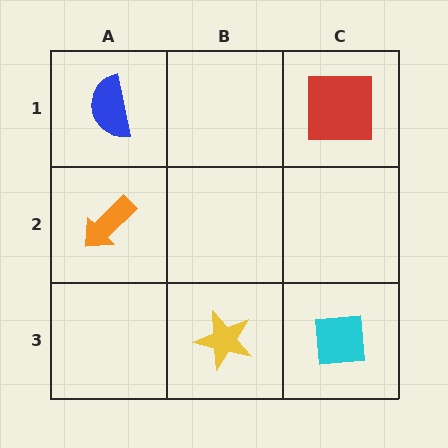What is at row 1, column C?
A red square.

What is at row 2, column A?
An orange arrow.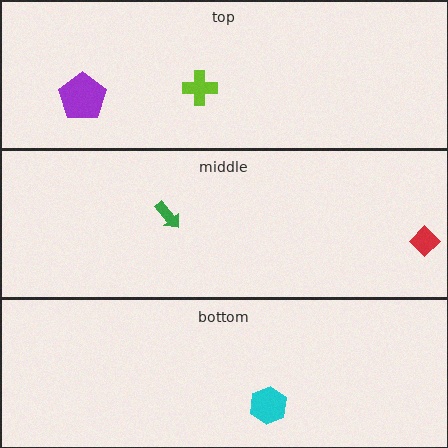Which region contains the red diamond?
The middle region.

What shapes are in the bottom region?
The cyan hexagon.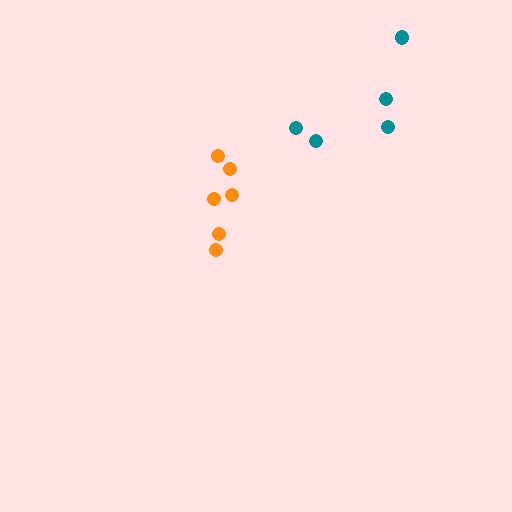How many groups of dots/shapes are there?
There are 2 groups.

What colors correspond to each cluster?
The clusters are colored: teal, orange.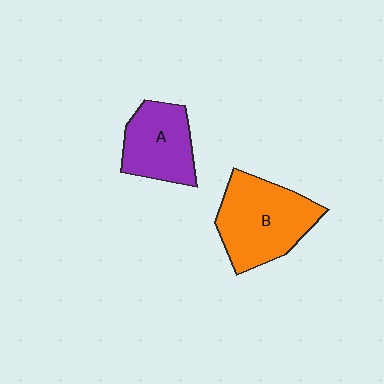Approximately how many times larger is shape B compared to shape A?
Approximately 1.4 times.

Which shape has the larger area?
Shape B (orange).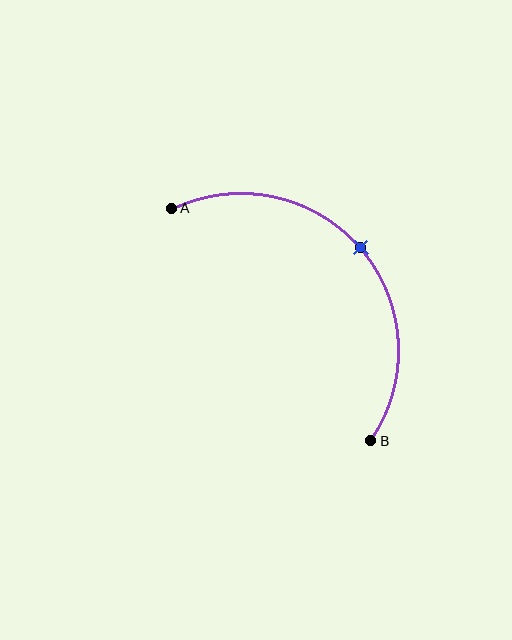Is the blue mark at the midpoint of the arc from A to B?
Yes. The blue mark lies on the arc at equal arc-length from both A and B — it is the arc midpoint.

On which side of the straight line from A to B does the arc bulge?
The arc bulges above and to the right of the straight line connecting A and B.